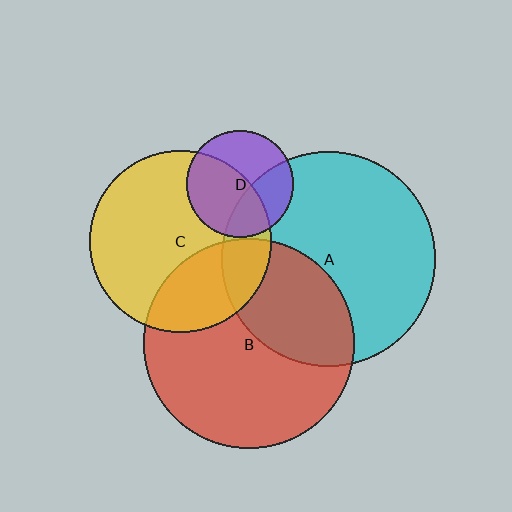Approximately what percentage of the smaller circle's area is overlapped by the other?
Approximately 30%.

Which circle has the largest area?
Circle A (cyan).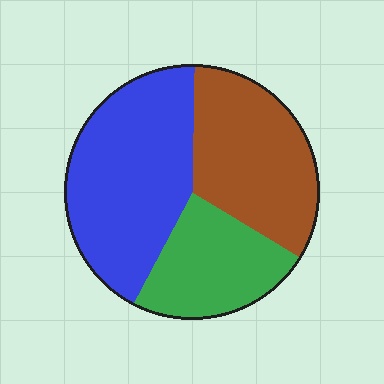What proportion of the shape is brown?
Brown covers about 35% of the shape.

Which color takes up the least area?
Green, at roughly 25%.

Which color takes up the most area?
Blue, at roughly 45%.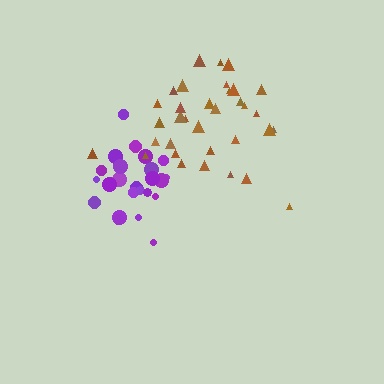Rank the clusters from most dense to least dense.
purple, brown.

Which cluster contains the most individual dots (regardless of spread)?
Brown (35).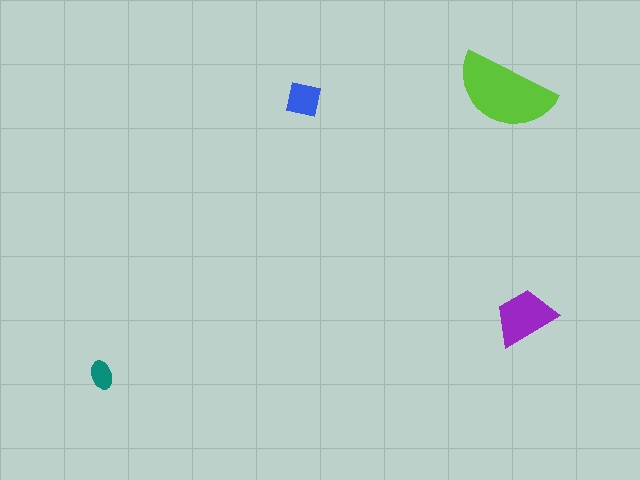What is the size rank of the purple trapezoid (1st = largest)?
2nd.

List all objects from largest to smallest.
The lime semicircle, the purple trapezoid, the blue square, the teal ellipse.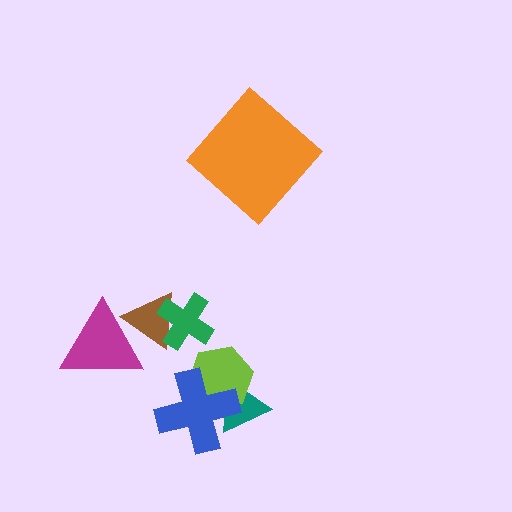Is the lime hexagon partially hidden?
Yes, it is partially covered by another shape.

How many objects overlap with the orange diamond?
0 objects overlap with the orange diamond.